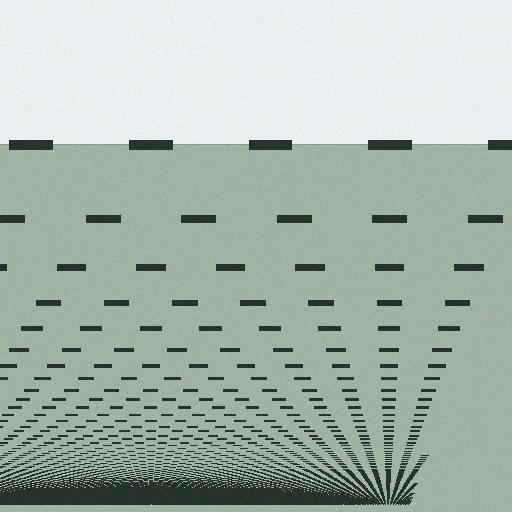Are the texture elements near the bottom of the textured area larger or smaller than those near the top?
Smaller. The gradient is inverted — elements near the bottom are smaller and denser.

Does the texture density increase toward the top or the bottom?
Density increases toward the bottom.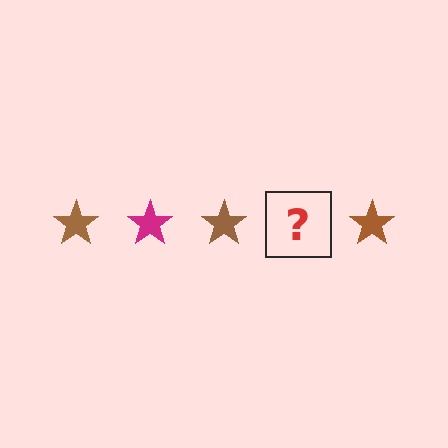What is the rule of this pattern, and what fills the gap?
The rule is that the pattern cycles through brown, magenta stars. The gap should be filled with a magenta star.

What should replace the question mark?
The question mark should be replaced with a magenta star.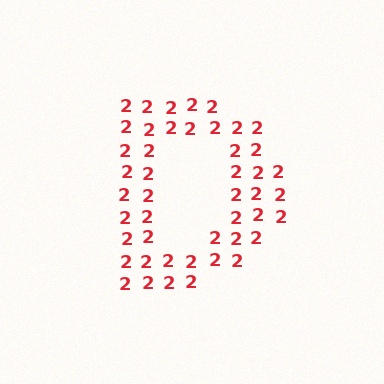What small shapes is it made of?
It is made of small digit 2's.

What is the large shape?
The large shape is the letter D.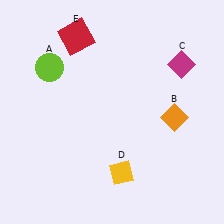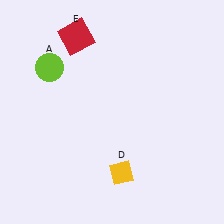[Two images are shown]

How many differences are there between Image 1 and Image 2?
There are 2 differences between the two images.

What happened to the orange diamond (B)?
The orange diamond (B) was removed in Image 2. It was in the bottom-right area of Image 1.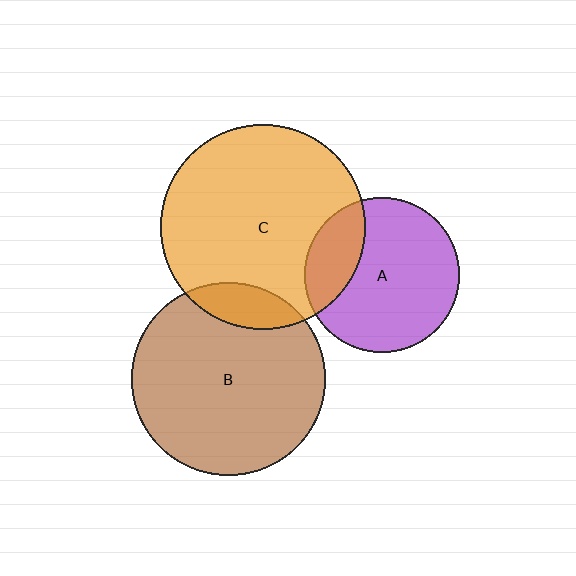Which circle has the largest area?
Circle C (orange).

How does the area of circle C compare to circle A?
Approximately 1.8 times.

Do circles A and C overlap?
Yes.